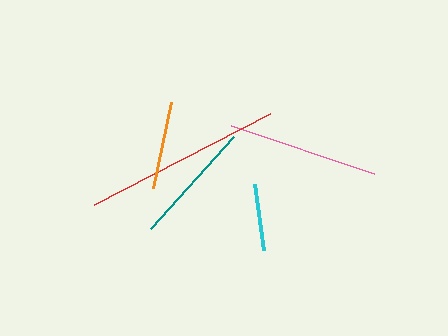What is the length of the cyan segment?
The cyan segment is approximately 66 pixels long.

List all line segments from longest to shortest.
From longest to shortest: red, pink, teal, orange, cyan.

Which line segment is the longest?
The red line is the longest at approximately 198 pixels.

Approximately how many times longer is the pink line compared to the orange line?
The pink line is approximately 1.7 times the length of the orange line.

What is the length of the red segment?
The red segment is approximately 198 pixels long.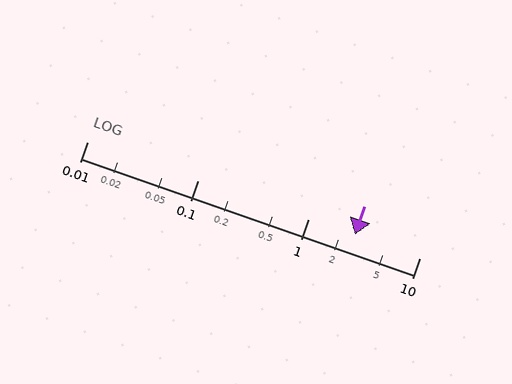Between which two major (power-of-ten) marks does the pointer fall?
The pointer is between 1 and 10.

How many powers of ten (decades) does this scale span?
The scale spans 3 decades, from 0.01 to 10.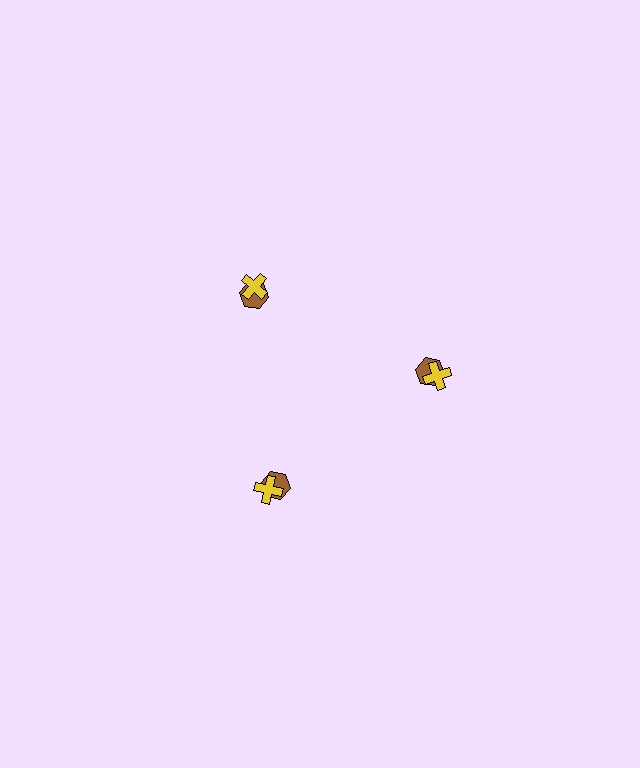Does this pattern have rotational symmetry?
Yes, this pattern has 3-fold rotational symmetry. It looks the same after rotating 120 degrees around the center.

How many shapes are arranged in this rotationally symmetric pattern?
There are 6 shapes, arranged in 3 groups of 2.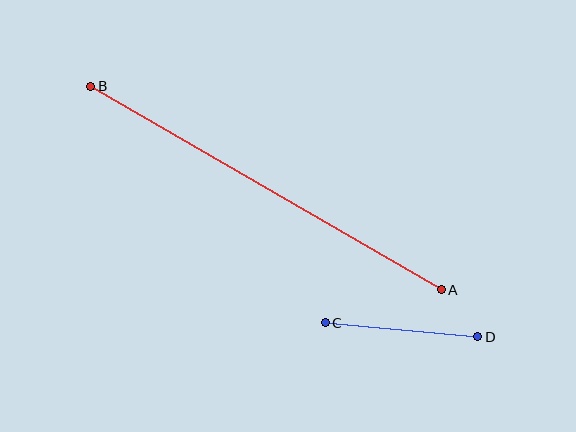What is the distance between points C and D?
The distance is approximately 153 pixels.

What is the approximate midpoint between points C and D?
The midpoint is at approximately (402, 330) pixels.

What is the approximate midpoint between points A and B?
The midpoint is at approximately (266, 188) pixels.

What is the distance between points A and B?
The distance is approximately 405 pixels.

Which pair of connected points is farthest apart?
Points A and B are farthest apart.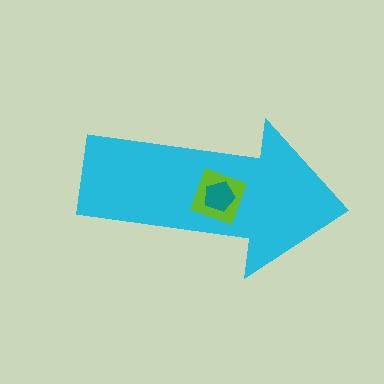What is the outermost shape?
The cyan arrow.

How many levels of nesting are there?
3.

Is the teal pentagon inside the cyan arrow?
Yes.